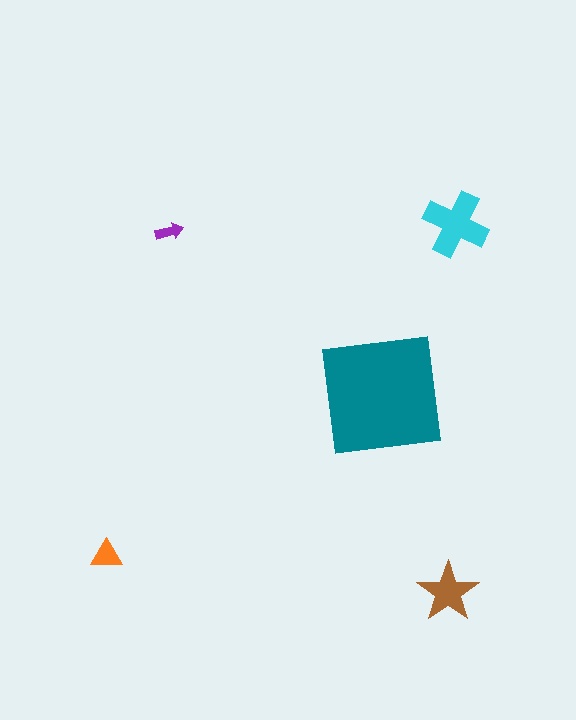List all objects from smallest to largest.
The purple arrow, the orange triangle, the brown star, the cyan cross, the teal square.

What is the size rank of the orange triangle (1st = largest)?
4th.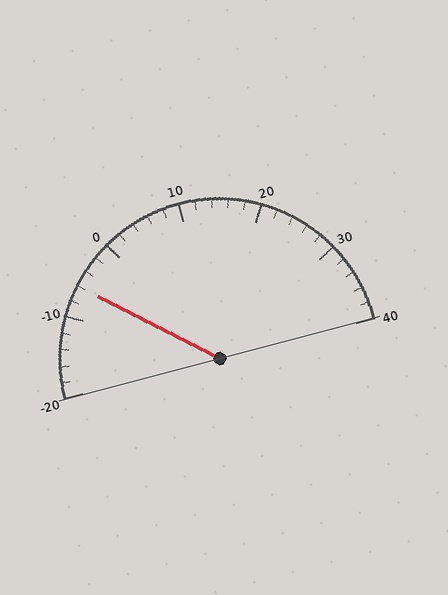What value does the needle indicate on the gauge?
The needle indicates approximately -6.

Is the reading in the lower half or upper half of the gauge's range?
The reading is in the lower half of the range (-20 to 40).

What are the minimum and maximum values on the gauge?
The gauge ranges from -20 to 40.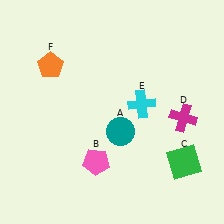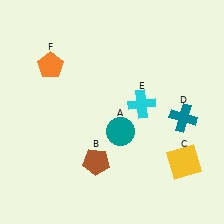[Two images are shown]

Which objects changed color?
B changed from pink to brown. C changed from green to yellow. D changed from magenta to teal.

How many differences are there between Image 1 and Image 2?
There are 3 differences between the two images.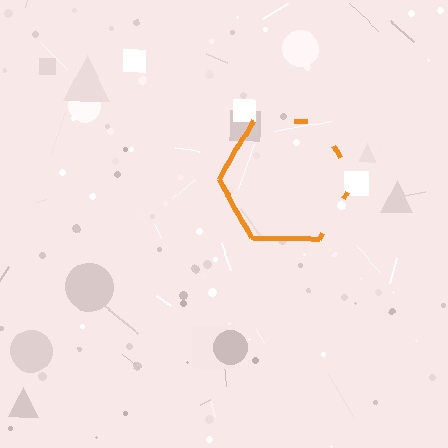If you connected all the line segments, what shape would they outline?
They would outline a hexagon.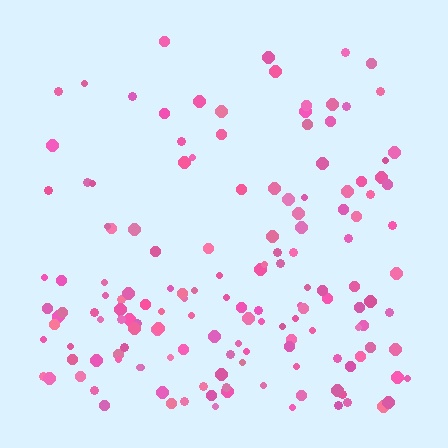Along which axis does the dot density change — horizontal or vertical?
Vertical.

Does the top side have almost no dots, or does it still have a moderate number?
Still a moderate number, just noticeably fewer than the bottom.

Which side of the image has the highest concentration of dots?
The bottom.